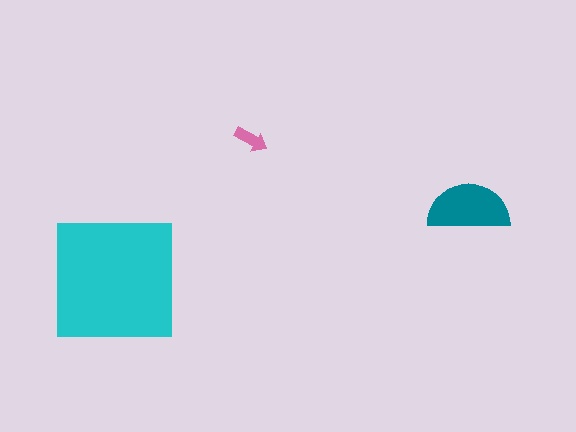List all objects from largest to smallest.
The cyan square, the teal semicircle, the pink arrow.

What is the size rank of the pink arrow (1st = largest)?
3rd.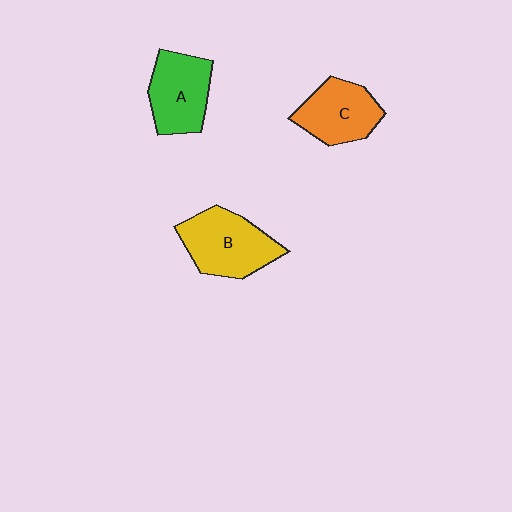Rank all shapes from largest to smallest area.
From largest to smallest: B (yellow), A (green), C (orange).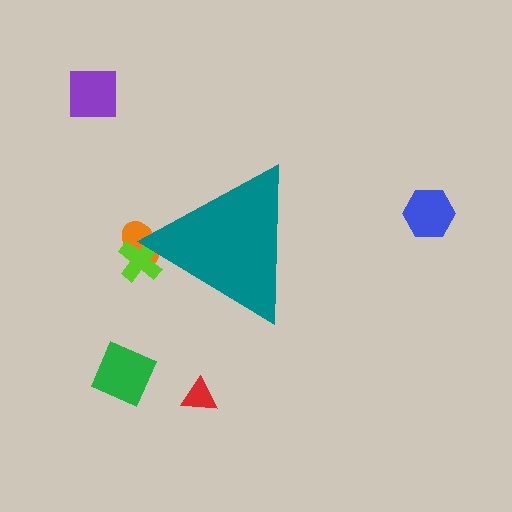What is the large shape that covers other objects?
A teal triangle.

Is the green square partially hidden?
No, the green square is fully visible.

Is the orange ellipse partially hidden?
Yes, the orange ellipse is partially hidden behind the teal triangle.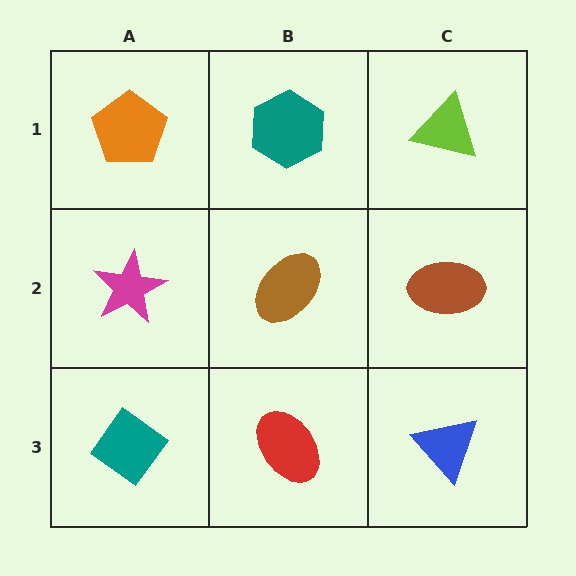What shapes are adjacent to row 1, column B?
A brown ellipse (row 2, column B), an orange pentagon (row 1, column A), a lime triangle (row 1, column C).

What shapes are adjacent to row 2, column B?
A teal hexagon (row 1, column B), a red ellipse (row 3, column B), a magenta star (row 2, column A), a brown ellipse (row 2, column C).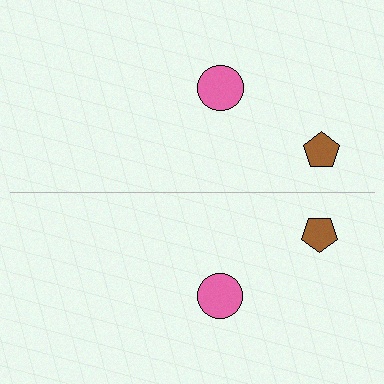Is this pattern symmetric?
Yes, this pattern has bilateral (reflection) symmetry.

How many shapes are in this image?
There are 4 shapes in this image.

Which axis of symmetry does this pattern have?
The pattern has a horizontal axis of symmetry running through the center of the image.